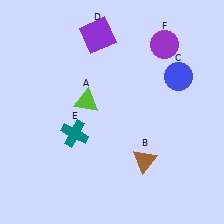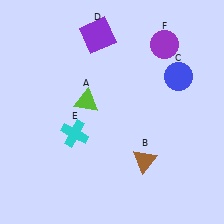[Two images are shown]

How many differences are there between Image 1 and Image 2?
There is 1 difference between the two images.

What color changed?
The cross (E) changed from teal in Image 1 to cyan in Image 2.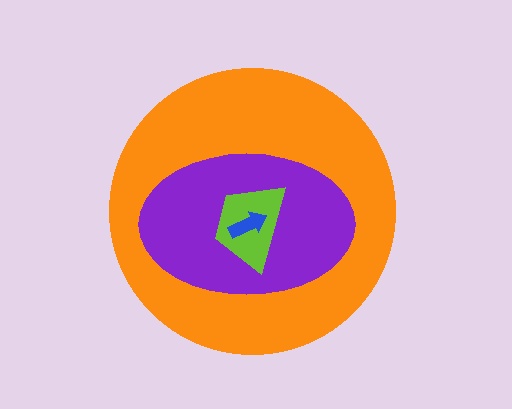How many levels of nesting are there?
4.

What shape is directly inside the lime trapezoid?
The blue arrow.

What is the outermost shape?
The orange circle.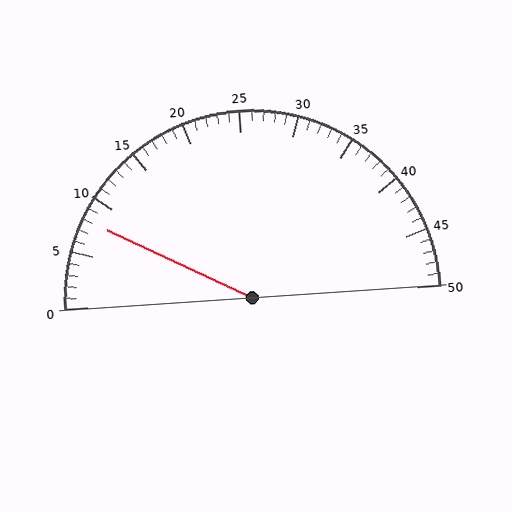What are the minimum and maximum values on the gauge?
The gauge ranges from 0 to 50.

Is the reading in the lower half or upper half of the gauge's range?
The reading is in the lower half of the range (0 to 50).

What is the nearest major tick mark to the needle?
The nearest major tick mark is 10.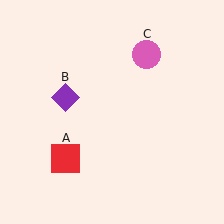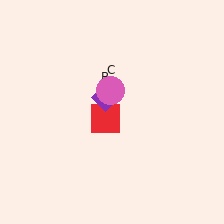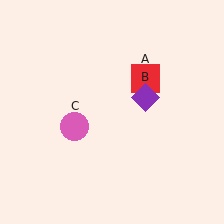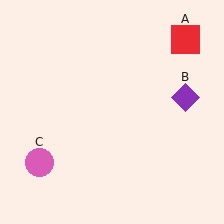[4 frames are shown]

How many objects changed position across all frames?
3 objects changed position: red square (object A), purple diamond (object B), pink circle (object C).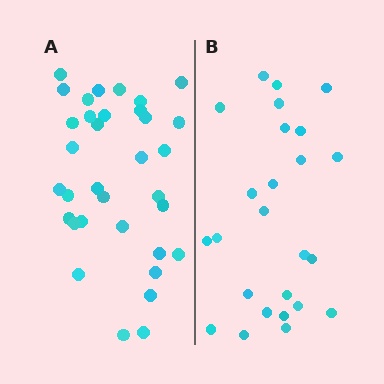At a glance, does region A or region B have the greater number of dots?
Region A (the left region) has more dots.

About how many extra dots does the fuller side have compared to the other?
Region A has roughly 8 or so more dots than region B.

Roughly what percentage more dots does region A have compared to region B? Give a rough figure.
About 35% more.